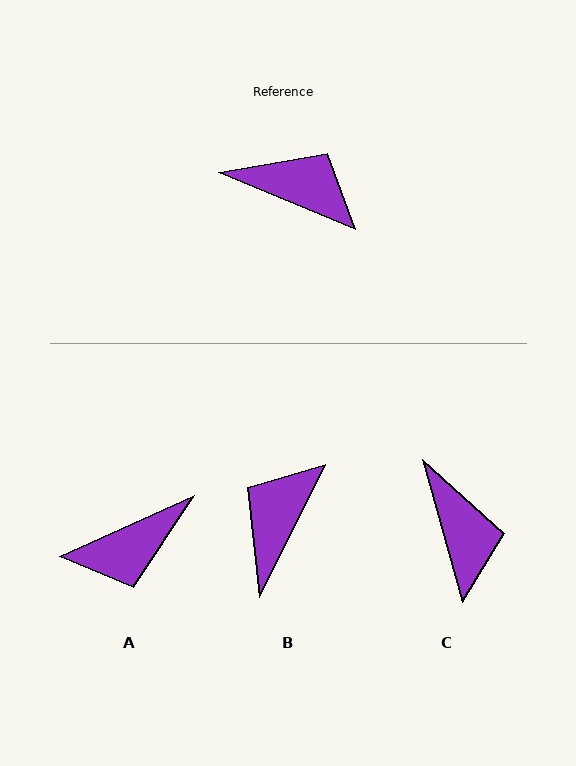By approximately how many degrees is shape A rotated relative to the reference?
Approximately 133 degrees clockwise.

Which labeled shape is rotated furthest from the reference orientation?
A, about 133 degrees away.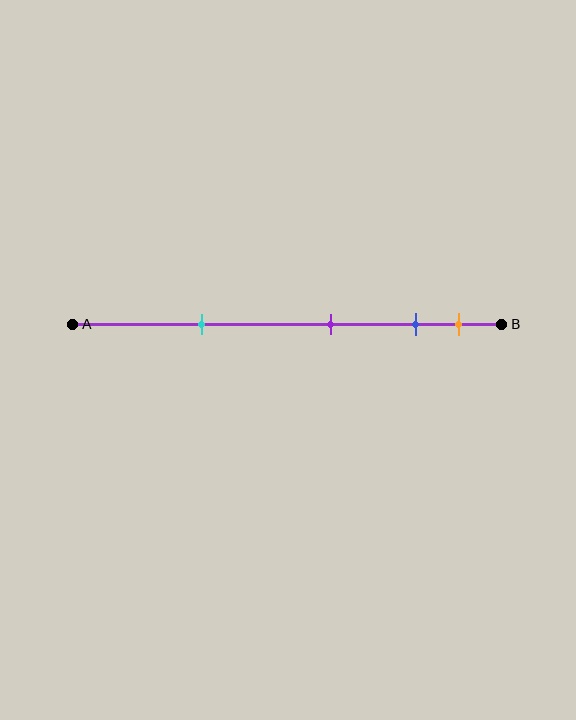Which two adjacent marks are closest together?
The blue and orange marks are the closest adjacent pair.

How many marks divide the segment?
There are 4 marks dividing the segment.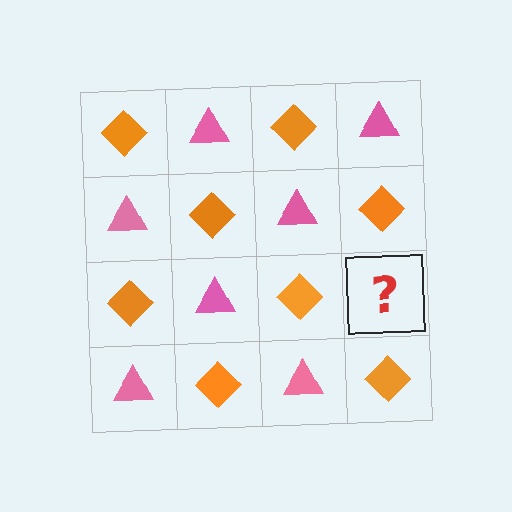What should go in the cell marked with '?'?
The missing cell should contain a pink triangle.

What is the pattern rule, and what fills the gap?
The rule is that it alternates orange diamond and pink triangle in a checkerboard pattern. The gap should be filled with a pink triangle.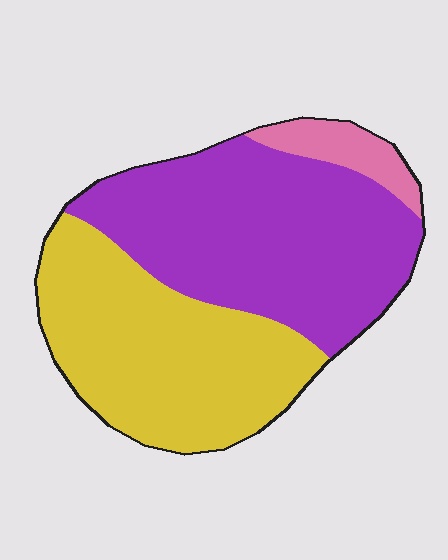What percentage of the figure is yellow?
Yellow covers 43% of the figure.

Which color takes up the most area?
Purple, at roughly 50%.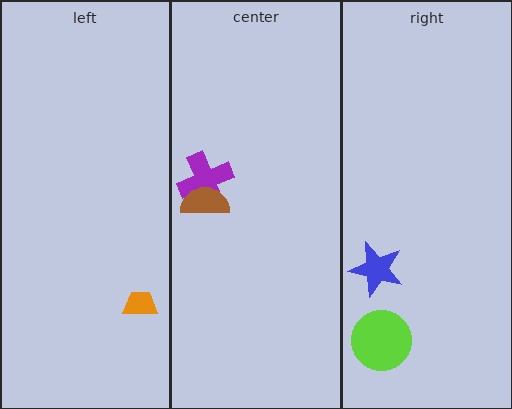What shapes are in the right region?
The lime circle, the blue star.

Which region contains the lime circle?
The right region.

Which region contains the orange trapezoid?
The left region.